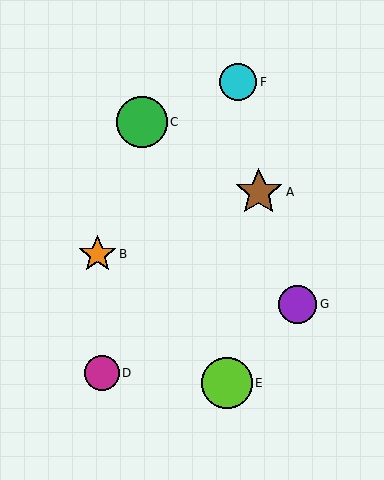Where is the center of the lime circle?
The center of the lime circle is at (227, 383).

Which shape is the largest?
The green circle (labeled C) is the largest.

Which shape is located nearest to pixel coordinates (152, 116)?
The green circle (labeled C) at (142, 122) is nearest to that location.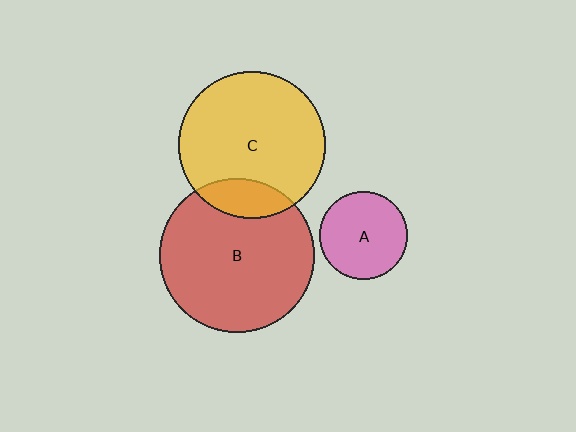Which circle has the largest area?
Circle B (red).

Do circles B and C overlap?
Yes.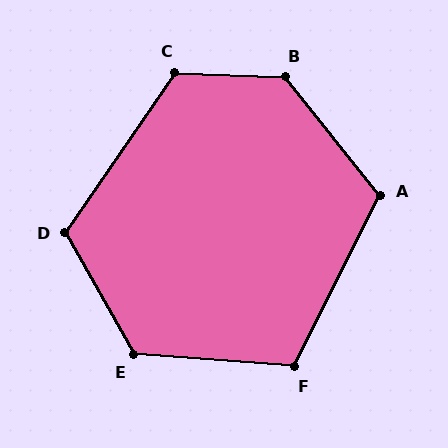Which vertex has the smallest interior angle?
F, at approximately 112 degrees.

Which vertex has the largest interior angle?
B, at approximately 131 degrees.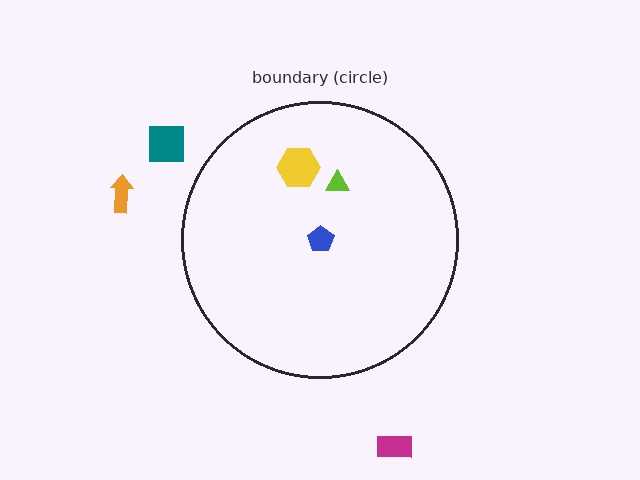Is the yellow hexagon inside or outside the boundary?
Inside.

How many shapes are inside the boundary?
3 inside, 3 outside.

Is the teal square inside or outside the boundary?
Outside.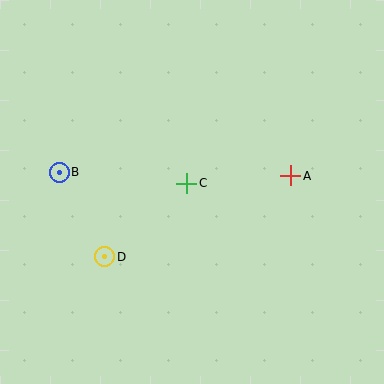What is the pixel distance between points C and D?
The distance between C and D is 110 pixels.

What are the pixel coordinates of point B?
Point B is at (59, 172).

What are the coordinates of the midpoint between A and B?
The midpoint between A and B is at (175, 174).